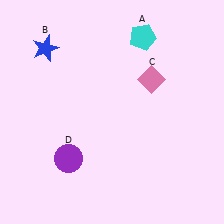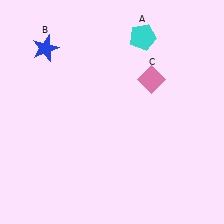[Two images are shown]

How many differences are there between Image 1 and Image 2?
There is 1 difference between the two images.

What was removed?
The purple circle (D) was removed in Image 2.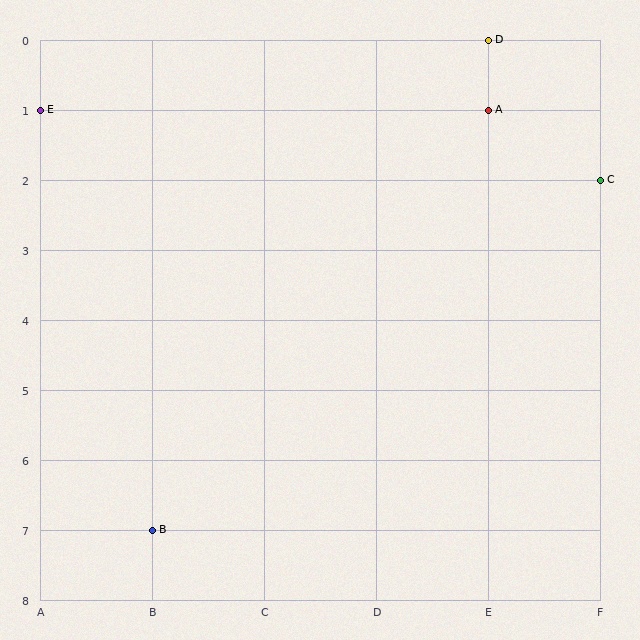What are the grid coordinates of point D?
Point D is at grid coordinates (E, 0).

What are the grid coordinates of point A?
Point A is at grid coordinates (E, 1).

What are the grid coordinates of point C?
Point C is at grid coordinates (F, 2).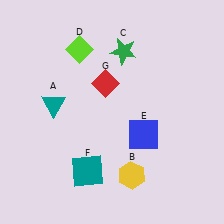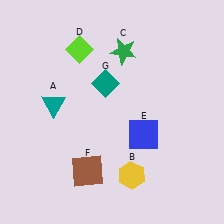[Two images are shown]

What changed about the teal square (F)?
In Image 1, F is teal. In Image 2, it changed to brown.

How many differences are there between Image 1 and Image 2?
There are 2 differences between the two images.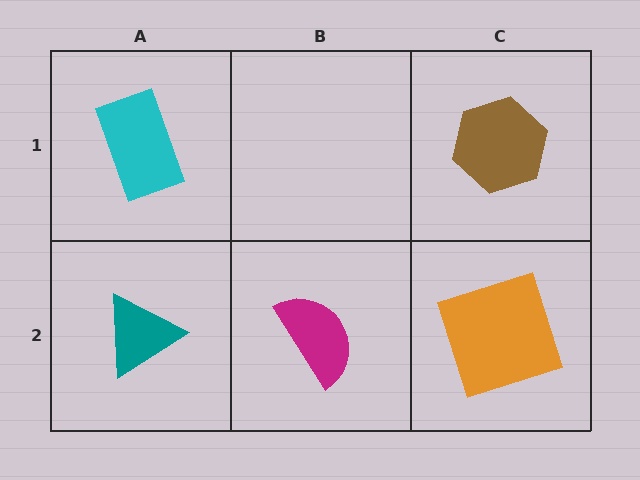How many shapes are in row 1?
2 shapes.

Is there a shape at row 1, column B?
No, that cell is empty.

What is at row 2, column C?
An orange square.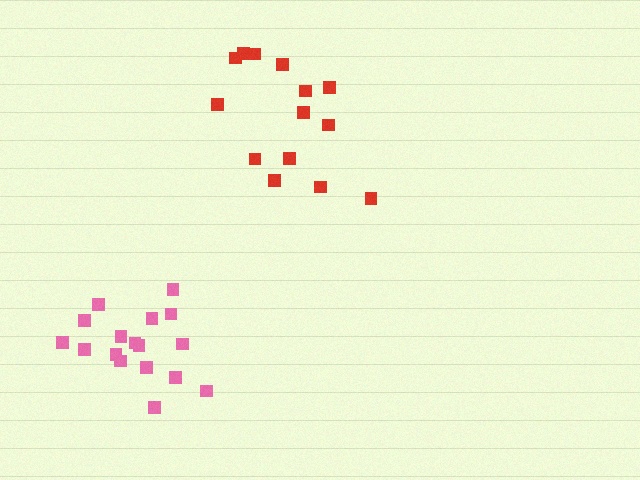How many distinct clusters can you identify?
There are 2 distinct clusters.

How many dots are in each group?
Group 1: 14 dots, Group 2: 17 dots (31 total).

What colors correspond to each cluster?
The clusters are colored: red, pink.